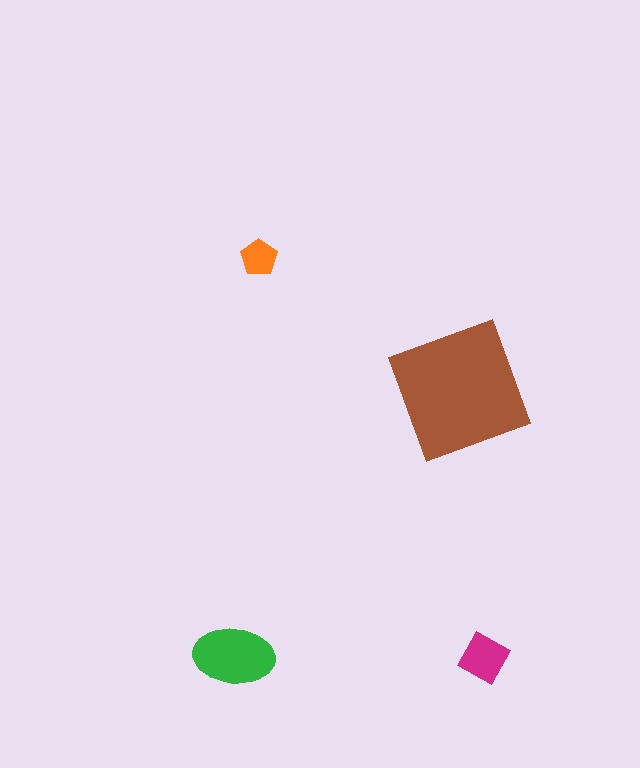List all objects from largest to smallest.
The brown square, the green ellipse, the magenta diamond, the orange pentagon.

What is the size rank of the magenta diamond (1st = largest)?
3rd.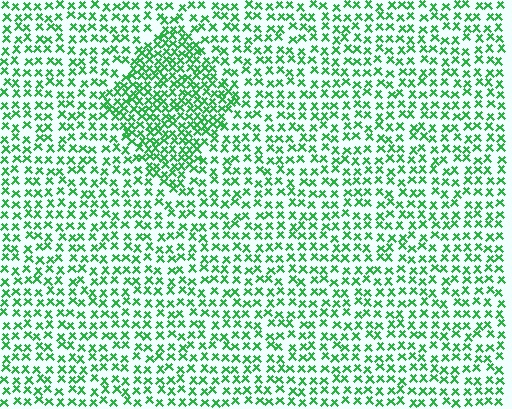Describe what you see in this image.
The image contains small green elements arranged at two different densities. A diamond-shaped region is visible where the elements are more densely packed than the surrounding area.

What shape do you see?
I see a diamond.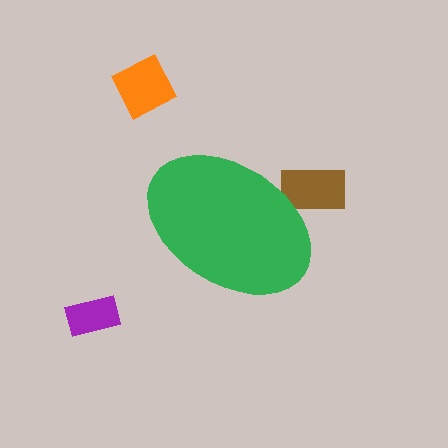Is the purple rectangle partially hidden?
No, the purple rectangle is fully visible.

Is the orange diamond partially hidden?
No, the orange diamond is fully visible.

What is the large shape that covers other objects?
A green ellipse.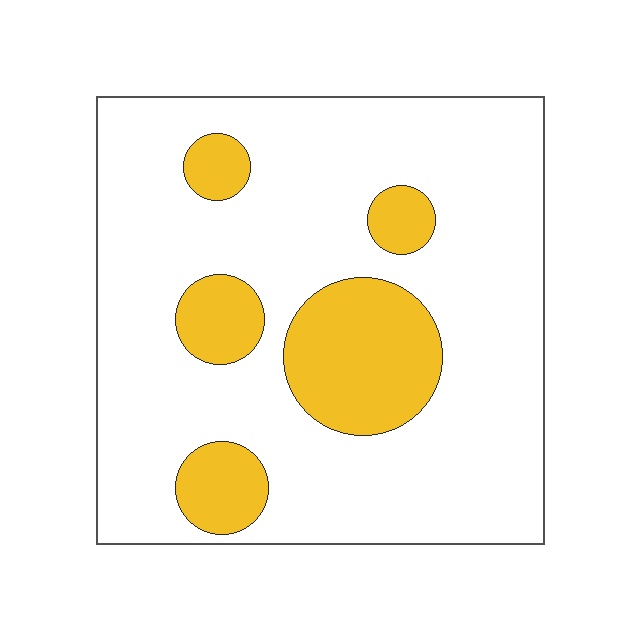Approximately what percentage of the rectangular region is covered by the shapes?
Approximately 20%.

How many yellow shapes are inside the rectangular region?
5.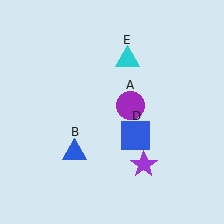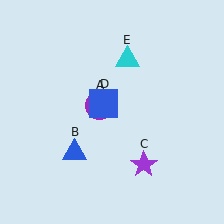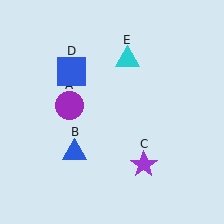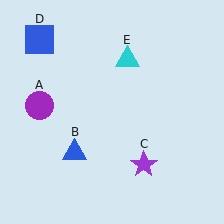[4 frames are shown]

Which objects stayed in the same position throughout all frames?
Blue triangle (object B) and purple star (object C) and cyan triangle (object E) remained stationary.